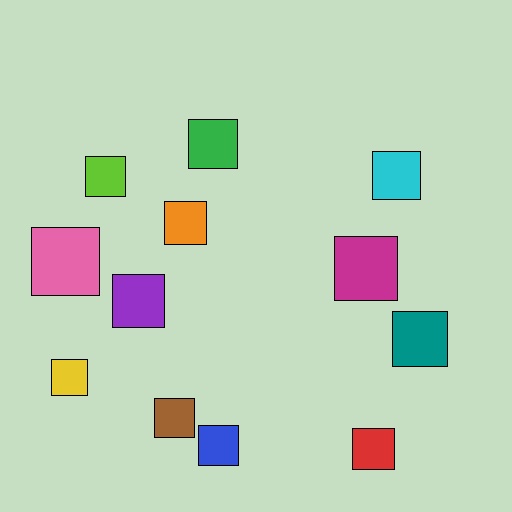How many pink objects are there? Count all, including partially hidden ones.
There is 1 pink object.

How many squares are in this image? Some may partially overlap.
There are 12 squares.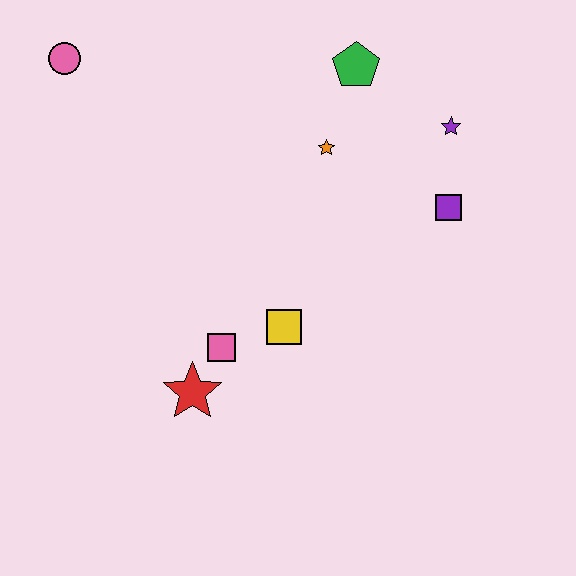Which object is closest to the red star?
The pink square is closest to the red star.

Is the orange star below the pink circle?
Yes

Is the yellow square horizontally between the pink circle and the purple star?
Yes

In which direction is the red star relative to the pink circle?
The red star is below the pink circle.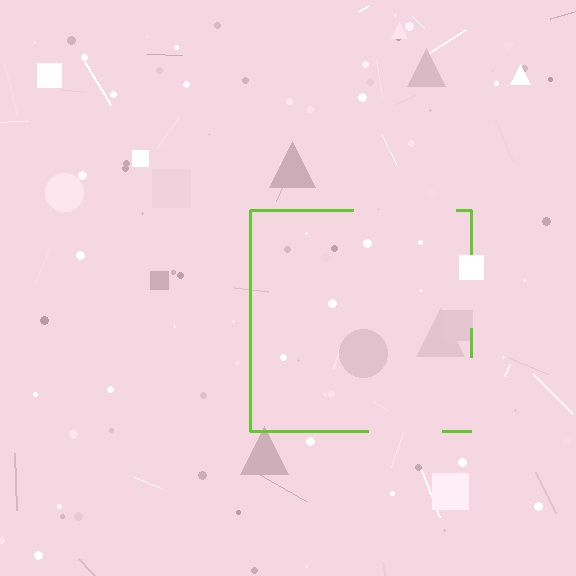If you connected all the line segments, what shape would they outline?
They would outline a square.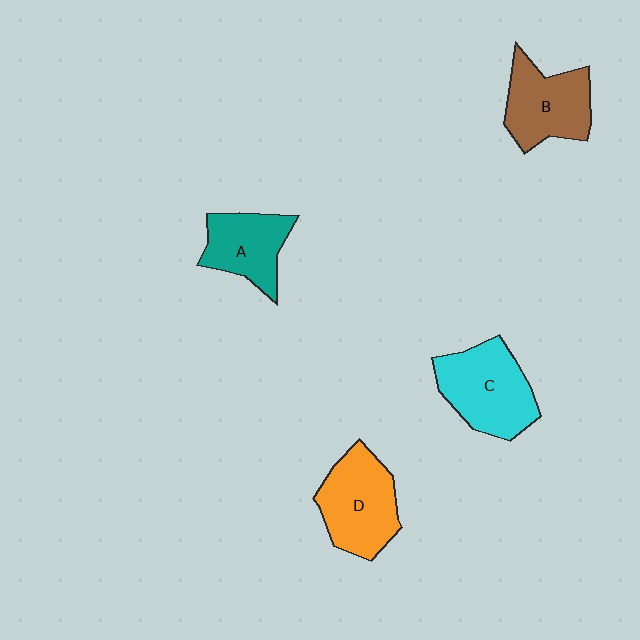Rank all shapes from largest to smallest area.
From largest to smallest: C (cyan), D (orange), B (brown), A (teal).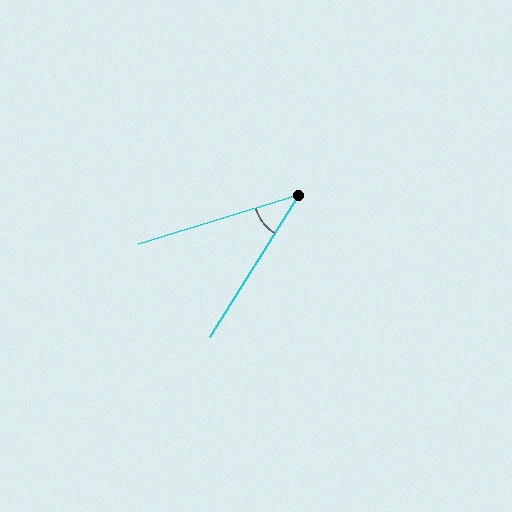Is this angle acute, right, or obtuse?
It is acute.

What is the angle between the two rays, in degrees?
Approximately 41 degrees.